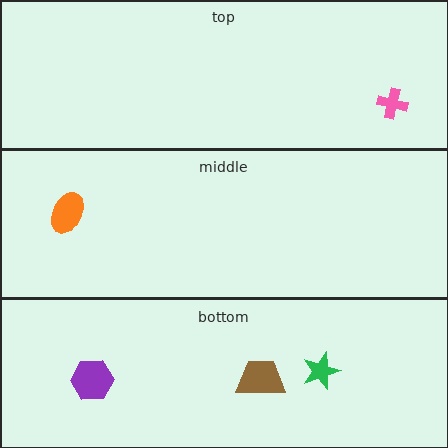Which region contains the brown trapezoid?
The bottom region.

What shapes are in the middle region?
The orange ellipse.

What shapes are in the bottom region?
The brown trapezoid, the green star, the purple hexagon.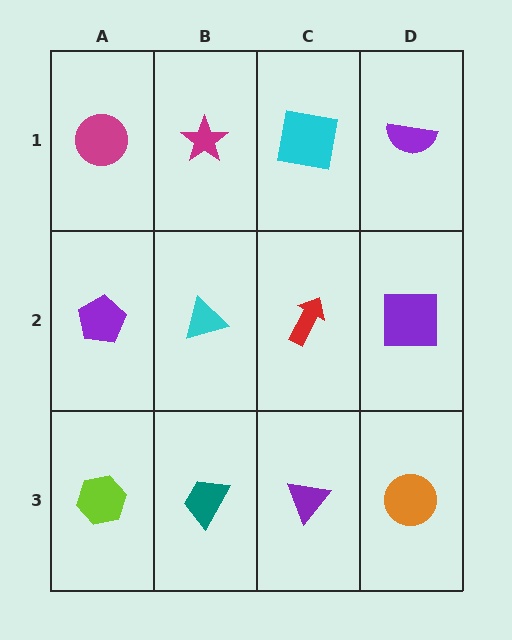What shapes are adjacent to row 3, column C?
A red arrow (row 2, column C), a teal trapezoid (row 3, column B), an orange circle (row 3, column D).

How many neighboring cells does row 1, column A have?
2.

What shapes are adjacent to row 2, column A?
A magenta circle (row 1, column A), a lime hexagon (row 3, column A), a cyan triangle (row 2, column B).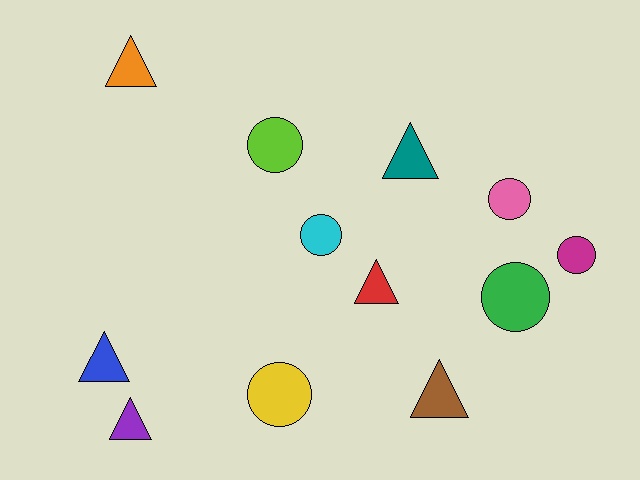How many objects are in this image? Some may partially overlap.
There are 12 objects.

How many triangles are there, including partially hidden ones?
There are 6 triangles.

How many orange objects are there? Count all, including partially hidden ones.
There is 1 orange object.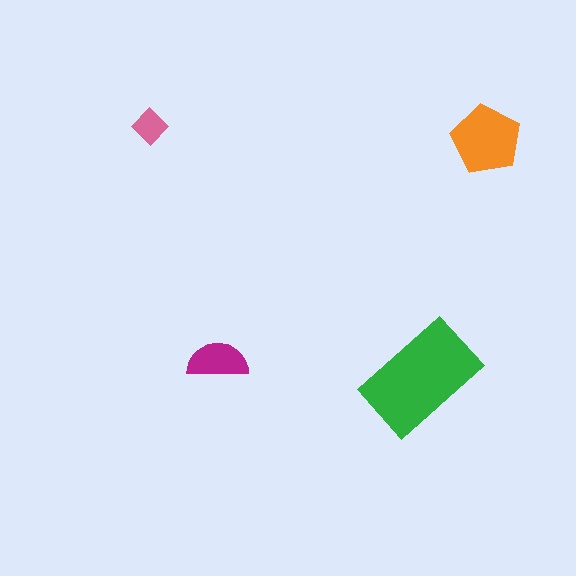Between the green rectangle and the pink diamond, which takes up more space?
The green rectangle.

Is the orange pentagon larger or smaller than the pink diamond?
Larger.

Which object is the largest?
The green rectangle.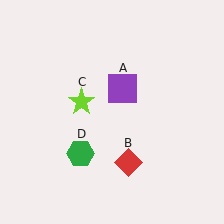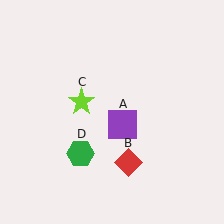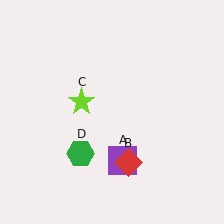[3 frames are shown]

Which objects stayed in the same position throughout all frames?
Red diamond (object B) and lime star (object C) and green hexagon (object D) remained stationary.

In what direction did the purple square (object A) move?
The purple square (object A) moved down.